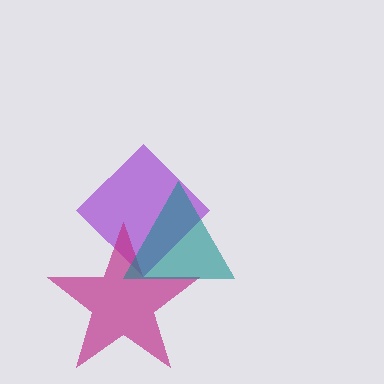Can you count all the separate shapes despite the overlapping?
Yes, there are 3 separate shapes.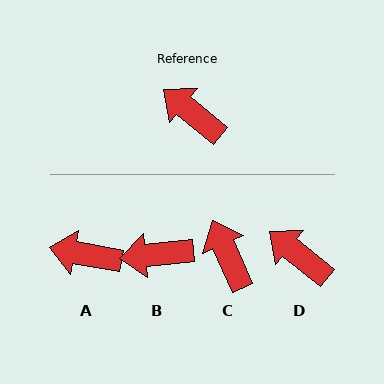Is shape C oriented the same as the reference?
No, it is off by about 27 degrees.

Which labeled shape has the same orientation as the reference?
D.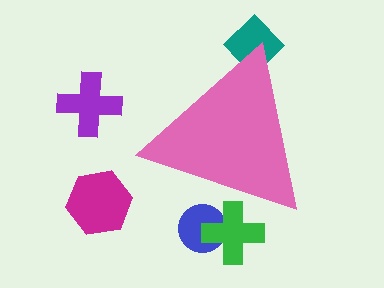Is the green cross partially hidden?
Yes, the green cross is partially hidden behind the pink triangle.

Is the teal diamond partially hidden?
Yes, the teal diamond is partially hidden behind the pink triangle.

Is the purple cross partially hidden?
No, the purple cross is fully visible.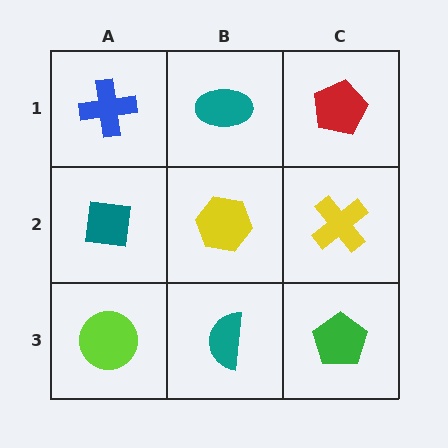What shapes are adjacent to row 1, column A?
A teal square (row 2, column A), a teal ellipse (row 1, column B).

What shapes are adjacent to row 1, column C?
A yellow cross (row 2, column C), a teal ellipse (row 1, column B).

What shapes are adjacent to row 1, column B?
A yellow hexagon (row 2, column B), a blue cross (row 1, column A), a red pentagon (row 1, column C).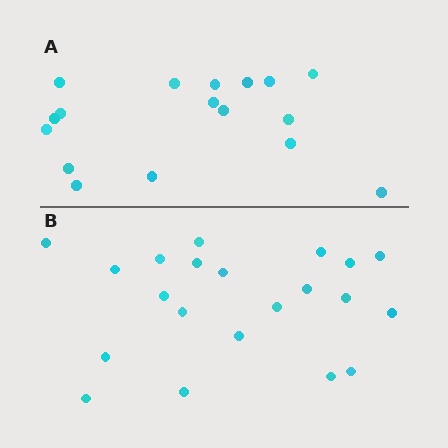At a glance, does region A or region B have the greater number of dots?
Region B (the bottom region) has more dots.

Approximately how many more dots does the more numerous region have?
Region B has about 4 more dots than region A.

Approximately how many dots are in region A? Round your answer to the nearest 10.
About 20 dots. (The exact count is 17, which rounds to 20.)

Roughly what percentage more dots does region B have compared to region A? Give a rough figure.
About 25% more.